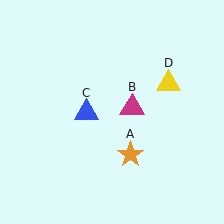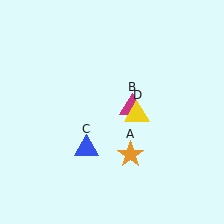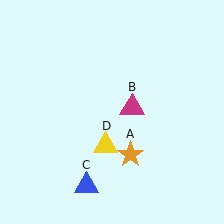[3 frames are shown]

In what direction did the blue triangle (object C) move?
The blue triangle (object C) moved down.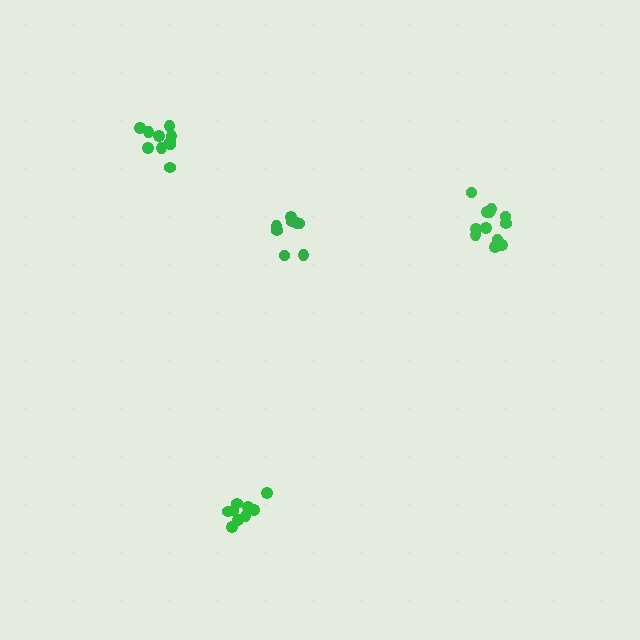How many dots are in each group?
Group 1: 9 dots, Group 2: 10 dots, Group 3: 8 dots, Group 4: 12 dots (39 total).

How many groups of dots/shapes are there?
There are 4 groups.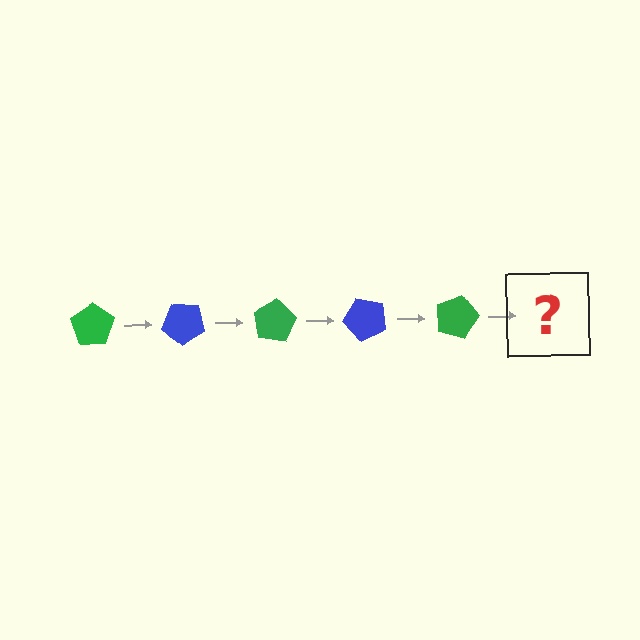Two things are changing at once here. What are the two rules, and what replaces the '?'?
The two rules are that it rotates 40 degrees each step and the color cycles through green and blue. The '?' should be a blue pentagon, rotated 200 degrees from the start.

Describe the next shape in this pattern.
It should be a blue pentagon, rotated 200 degrees from the start.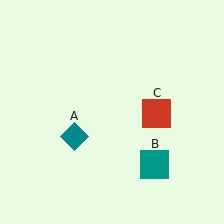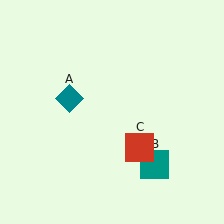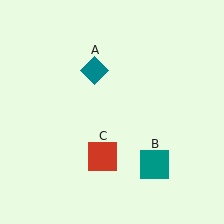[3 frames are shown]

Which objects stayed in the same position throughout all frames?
Teal square (object B) remained stationary.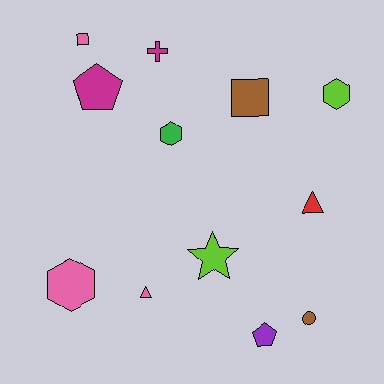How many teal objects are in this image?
There are no teal objects.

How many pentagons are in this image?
There are 2 pentagons.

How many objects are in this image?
There are 12 objects.